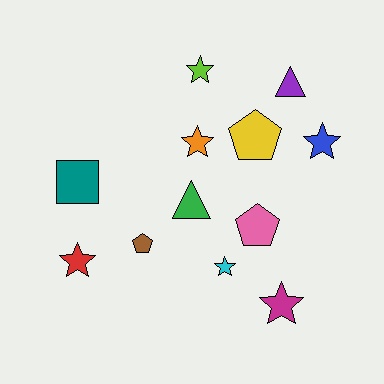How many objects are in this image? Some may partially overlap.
There are 12 objects.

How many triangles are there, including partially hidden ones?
There are 2 triangles.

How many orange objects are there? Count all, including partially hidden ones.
There is 1 orange object.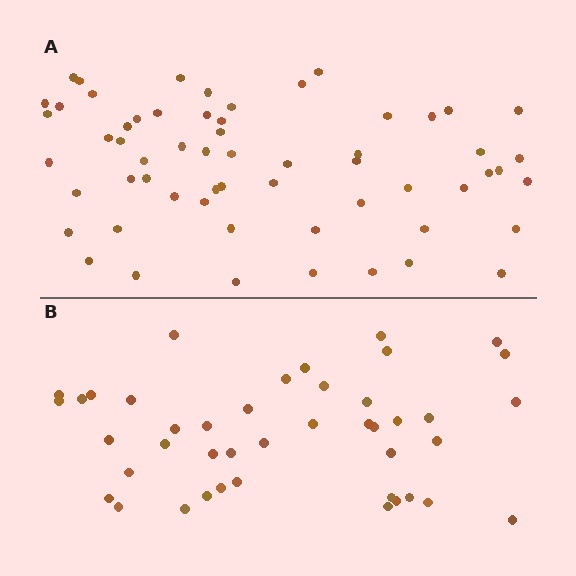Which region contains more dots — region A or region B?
Region A (the top region) has more dots.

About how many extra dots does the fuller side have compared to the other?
Region A has approximately 15 more dots than region B.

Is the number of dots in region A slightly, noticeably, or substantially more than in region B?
Region A has noticeably more, but not dramatically so. The ratio is roughly 1.4 to 1.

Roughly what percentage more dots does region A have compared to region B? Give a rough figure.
About 40% more.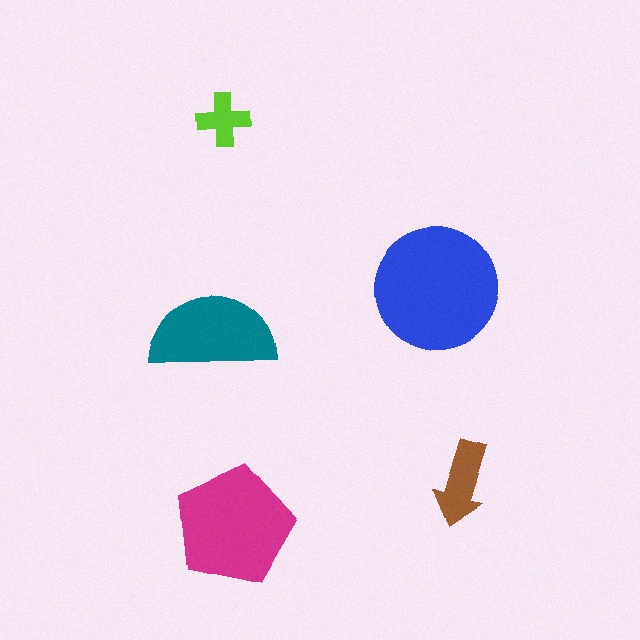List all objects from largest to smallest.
The blue circle, the magenta pentagon, the teal semicircle, the brown arrow, the lime cross.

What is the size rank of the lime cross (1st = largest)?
5th.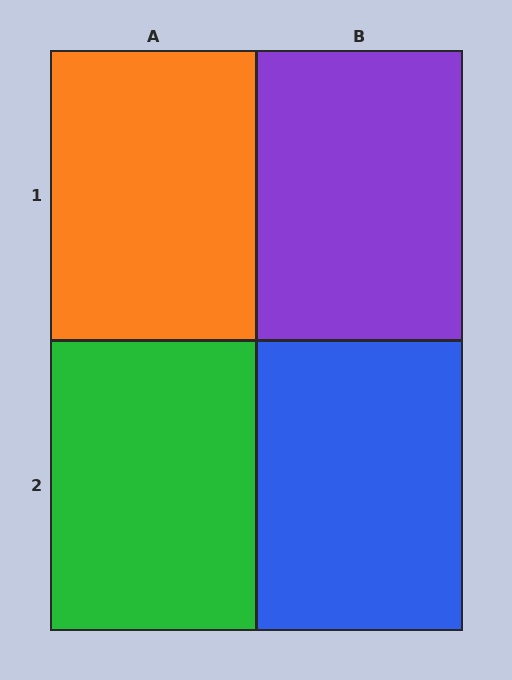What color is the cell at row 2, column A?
Green.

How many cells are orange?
1 cell is orange.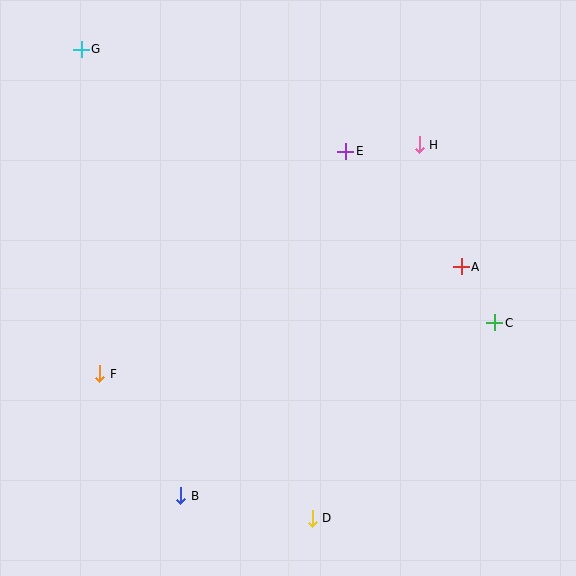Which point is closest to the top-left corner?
Point G is closest to the top-left corner.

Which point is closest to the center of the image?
Point E at (346, 151) is closest to the center.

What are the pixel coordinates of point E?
Point E is at (346, 151).